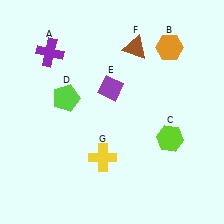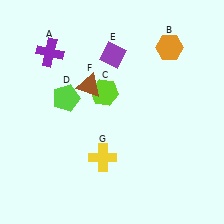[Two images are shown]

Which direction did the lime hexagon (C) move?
The lime hexagon (C) moved left.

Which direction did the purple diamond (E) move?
The purple diamond (E) moved up.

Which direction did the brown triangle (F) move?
The brown triangle (F) moved left.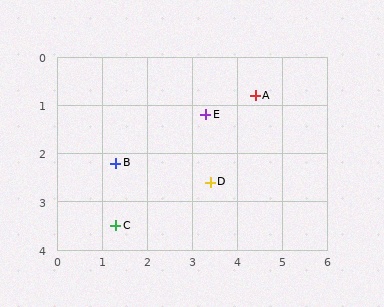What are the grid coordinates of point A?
Point A is at approximately (4.4, 0.8).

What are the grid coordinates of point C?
Point C is at approximately (1.3, 3.5).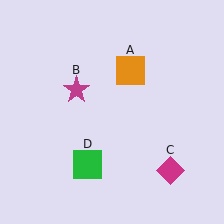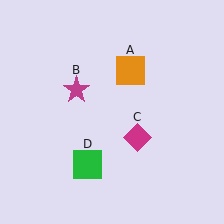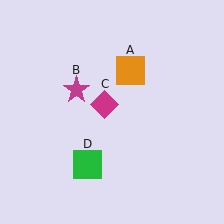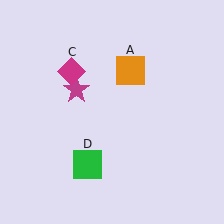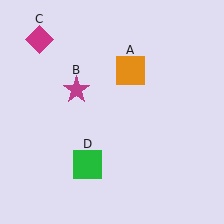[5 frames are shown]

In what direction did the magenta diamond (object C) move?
The magenta diamond (object C) moved up and to the left.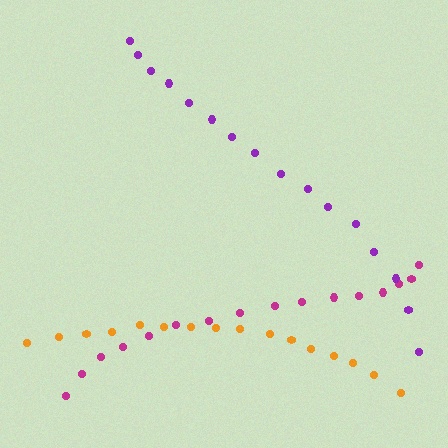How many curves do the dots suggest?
There are 3 distinct paths.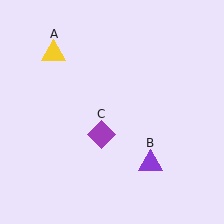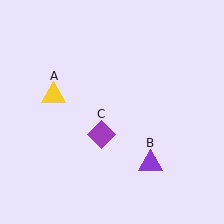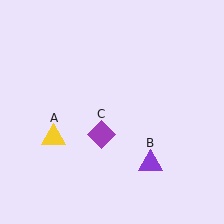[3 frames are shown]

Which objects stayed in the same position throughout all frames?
Purple triangle (object B) and purple diamond (object C) remained stationary.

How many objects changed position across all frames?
1 object changed position: yellow triangle (object A).